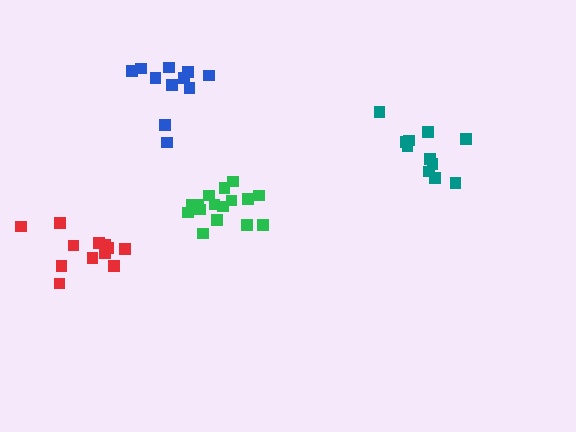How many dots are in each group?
Group 1: 16 dots, Group 2: 11 dots, Group 3: 11 dots, Group 4: 12 dots (50 total).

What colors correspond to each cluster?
The clusters are colored: green, blue, teal, red.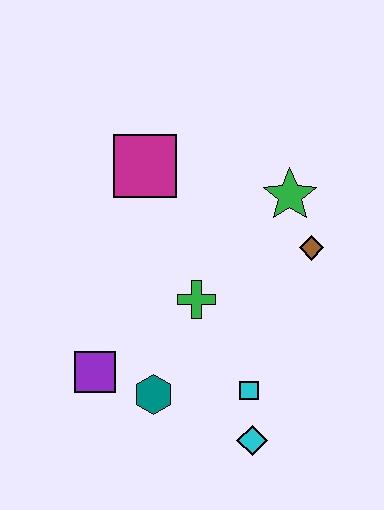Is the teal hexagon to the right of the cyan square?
No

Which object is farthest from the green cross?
The cyan diamond is farthest from the green cross.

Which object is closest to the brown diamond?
The green star is closest to the brown diamond.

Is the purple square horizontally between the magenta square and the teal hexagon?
No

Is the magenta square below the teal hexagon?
No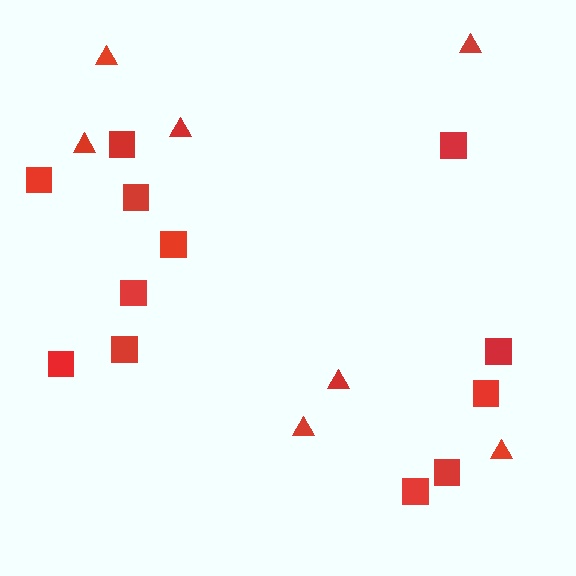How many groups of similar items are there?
There are 2 groups: one group of triangles (7) and one group of squares (12).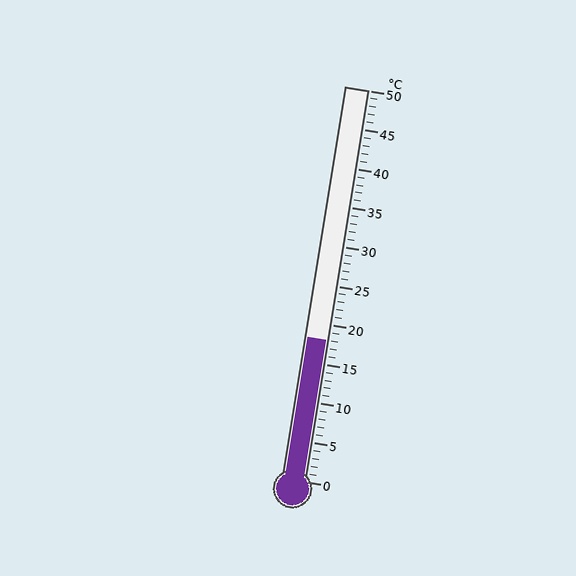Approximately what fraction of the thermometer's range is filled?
The thermometer is filled to approximately 35% of its range.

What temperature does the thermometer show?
The thermometer shows approximately 18°C.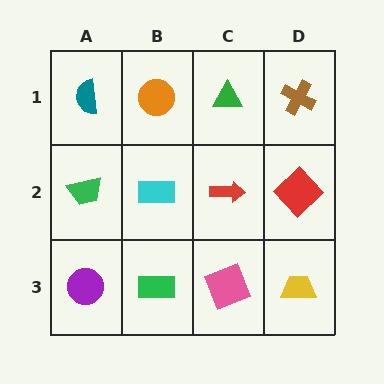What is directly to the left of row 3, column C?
A green rectangle.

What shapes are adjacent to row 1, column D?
A red diamond (row 2, column D), a green triangle (row 1, column C).